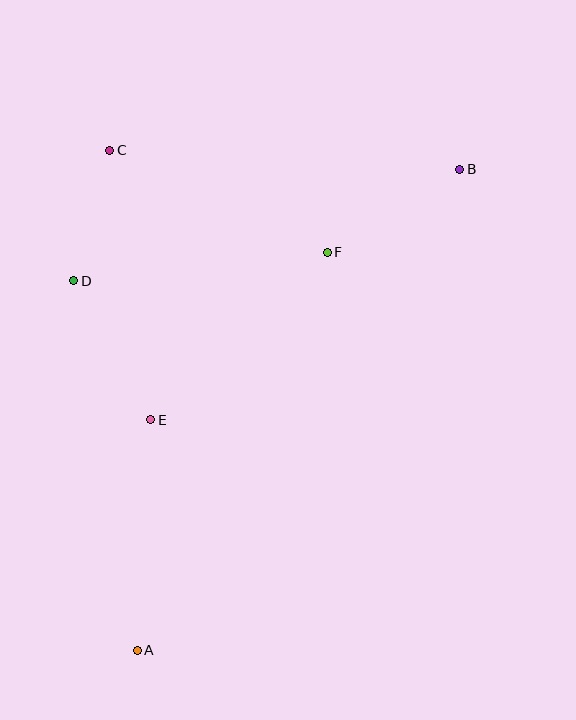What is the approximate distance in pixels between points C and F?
The distance between C and F is approximately 240 pixels.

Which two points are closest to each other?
Points C and D are closest to each other.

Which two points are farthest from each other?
Points A and B are farthest from each other.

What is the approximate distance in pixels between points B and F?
The distance between B and F is approximately 156 pixels.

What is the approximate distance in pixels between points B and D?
The distance between B and D is approximately 402 pixels.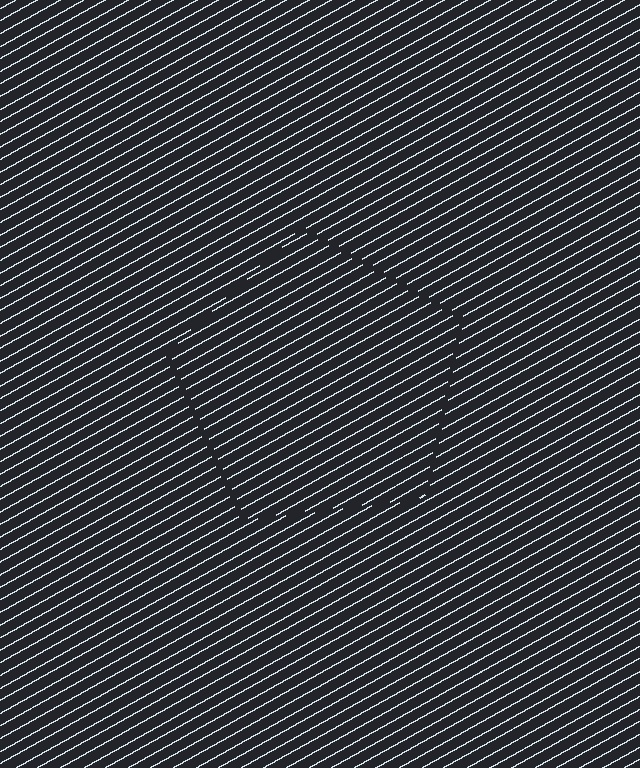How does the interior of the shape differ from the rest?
The interior of the shape contains the same grating, shifted by half a period — the contour is defined by the phase discontinuity where line-ends from the inner and outer gratings abut.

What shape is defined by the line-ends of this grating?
An illusory pentagon. The interior of the shape contains the same grating, shifted by half a period — the contour is defined by the phase discontinuity where line-ends from the inner and outer gratings abut.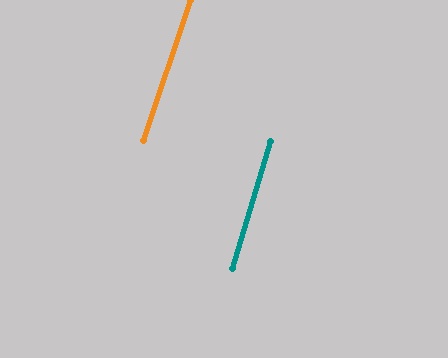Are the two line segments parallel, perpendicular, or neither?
Parallel — their directions differ by only 1.4°.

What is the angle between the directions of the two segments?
Approximately 1 degree.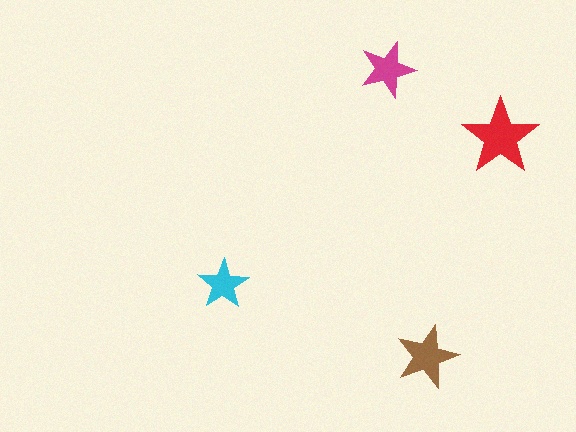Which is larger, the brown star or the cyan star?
The brown one.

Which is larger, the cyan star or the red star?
The red one.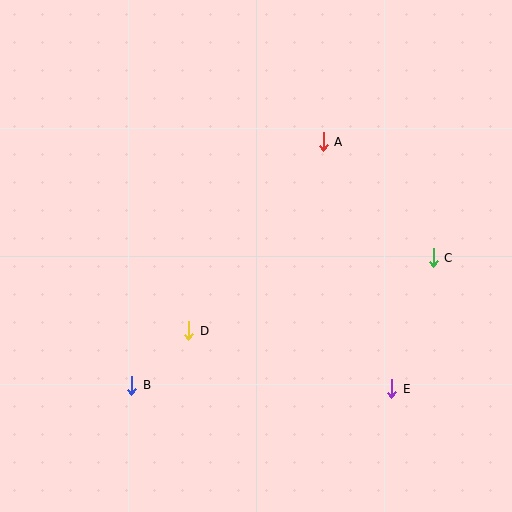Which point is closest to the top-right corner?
Point A is closest to the top-right corner.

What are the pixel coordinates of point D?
Point D is at (189, 331).